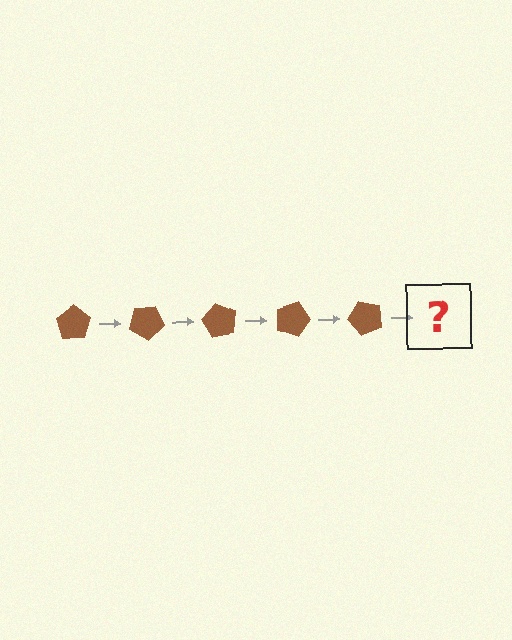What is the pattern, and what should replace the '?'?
The pattern is that the pentagon rotates 30 degrees each step. The '?' should be a brown pentagon rotated 150 degrees.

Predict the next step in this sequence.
The next step is a brown pentagon rotated 150 degrees.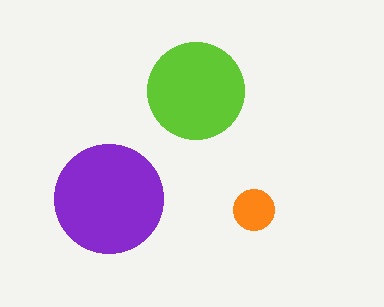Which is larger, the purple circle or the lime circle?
The purple one.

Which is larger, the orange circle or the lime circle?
The lime one.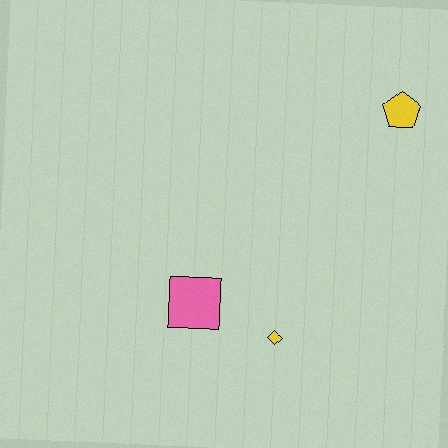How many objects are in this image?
There are 3 objects.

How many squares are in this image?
There is 1 square.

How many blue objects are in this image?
There are no blue objects.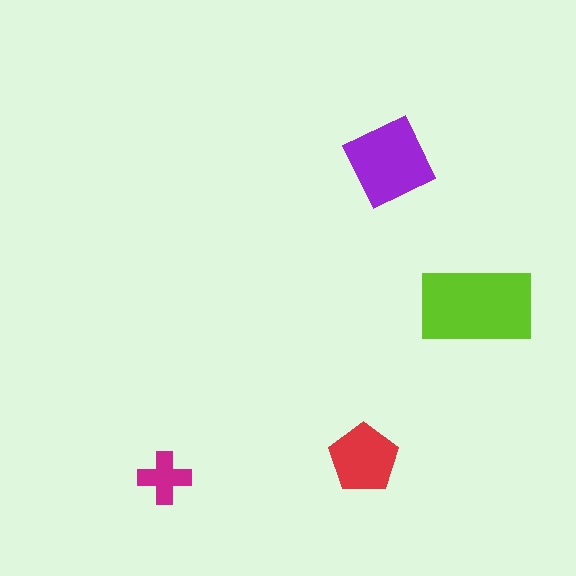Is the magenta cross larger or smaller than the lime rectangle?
Smaller.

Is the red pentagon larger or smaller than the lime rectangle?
Smaller.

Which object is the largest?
The lime rectangle.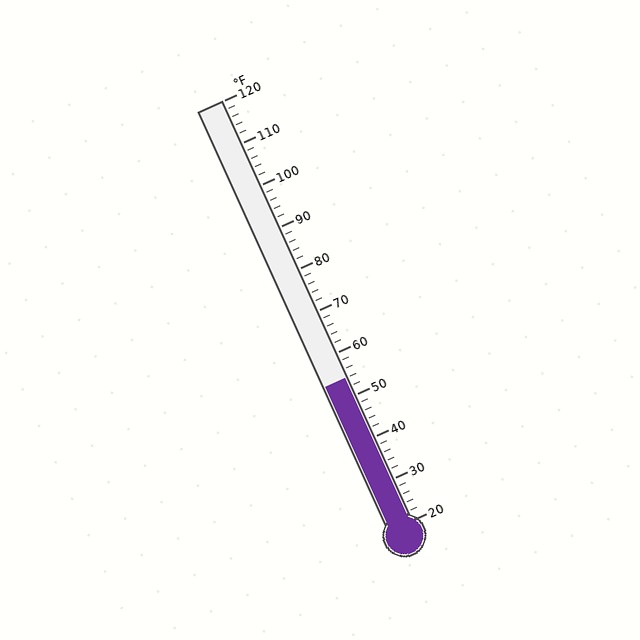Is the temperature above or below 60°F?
The temperature is below 60°F.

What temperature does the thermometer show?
The thermometer shows approximately 54°F.